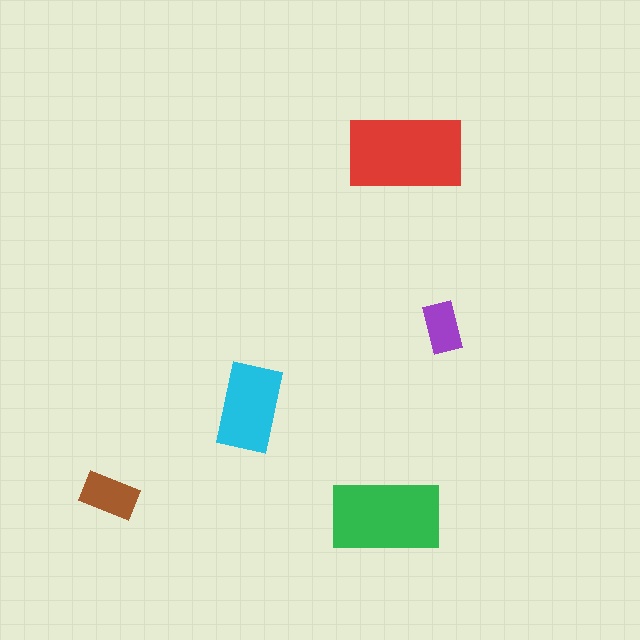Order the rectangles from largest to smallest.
the red one, the green one, the cyan one, the brown one, the purple one.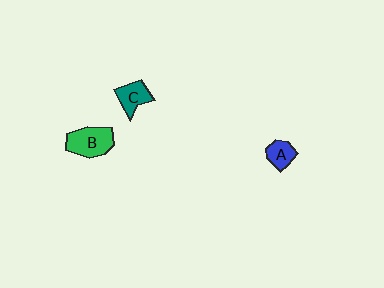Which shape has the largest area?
Shape B (green).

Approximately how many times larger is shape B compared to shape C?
Approximately 1.5 times.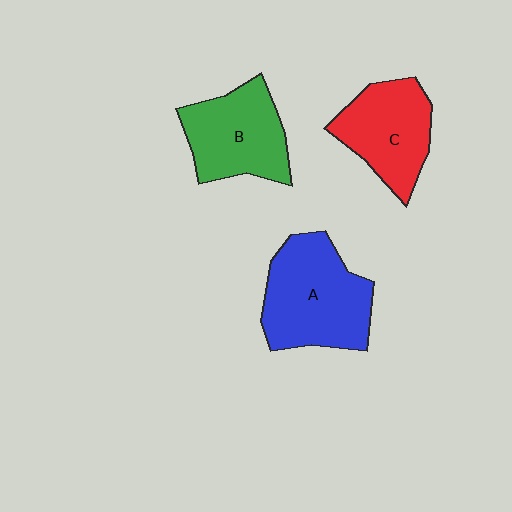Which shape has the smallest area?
Shape C (red).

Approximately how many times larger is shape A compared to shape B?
Approximately 1.3 times.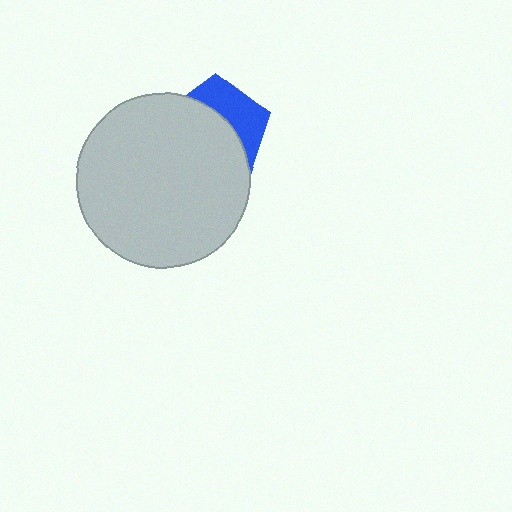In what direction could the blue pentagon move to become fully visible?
The blue pentagon could move toward the upper-right. That would shift it out from behind the light gray circle entirely.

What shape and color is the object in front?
The object in front is a light gray circle.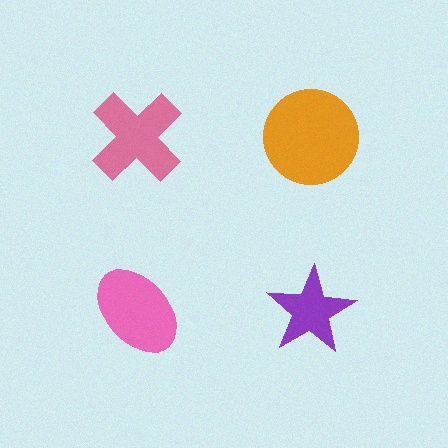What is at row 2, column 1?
A pink ellipse.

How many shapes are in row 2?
2 shapes.